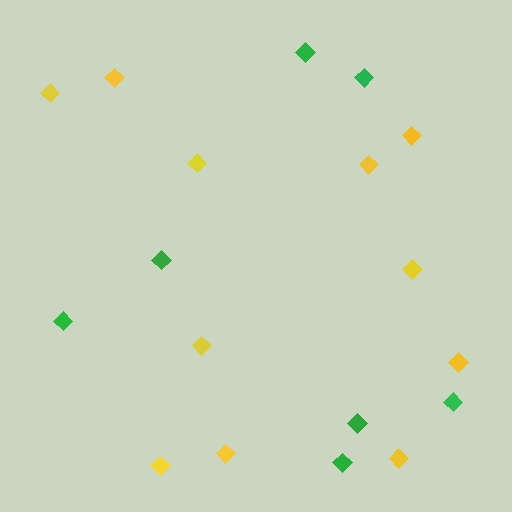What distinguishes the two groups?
There are 2 groups: one group of yellow diamonds (11) and one group of green diamonds (7).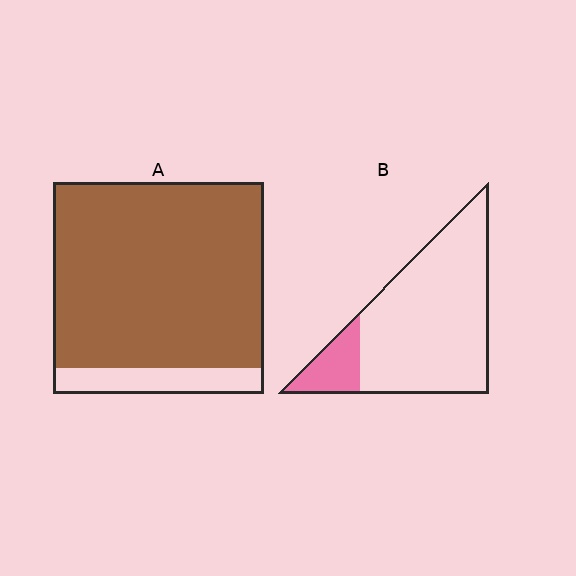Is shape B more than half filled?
No.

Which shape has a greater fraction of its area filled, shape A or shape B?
Shape A.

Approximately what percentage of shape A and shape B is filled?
A is approximately 90% and B is approximately 15%.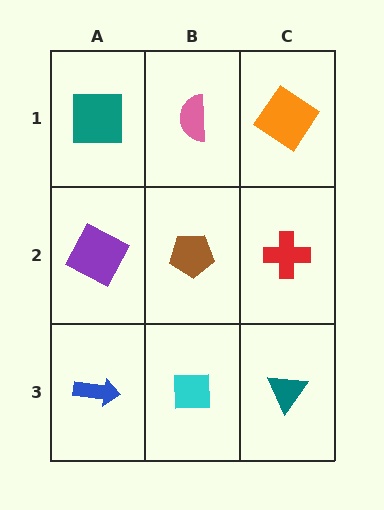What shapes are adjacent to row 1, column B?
A brown pentagon (row 2, column B), a teal square (row 1, column A), an orange diamond (row 1, column C).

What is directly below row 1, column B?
A brown pentagon.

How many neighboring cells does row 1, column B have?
3.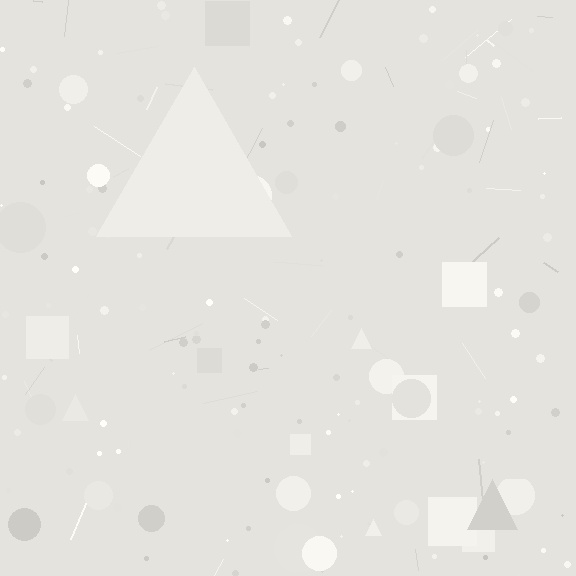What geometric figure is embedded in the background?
A triangle is embedded in the background.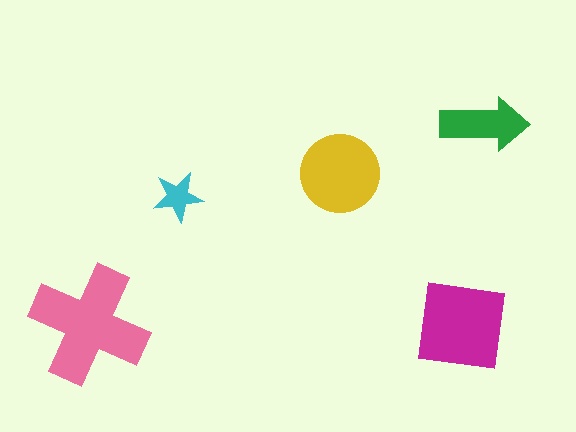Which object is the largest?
The pink cross.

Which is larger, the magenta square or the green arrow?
The magenta square.